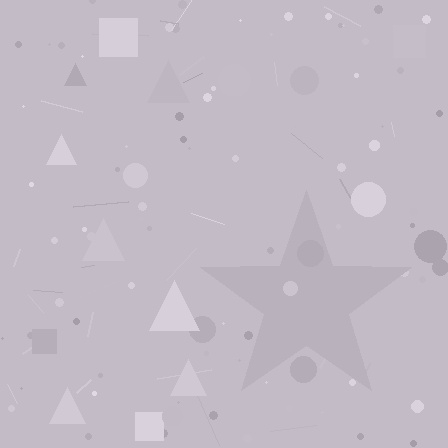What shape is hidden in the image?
A star is hidden in the image.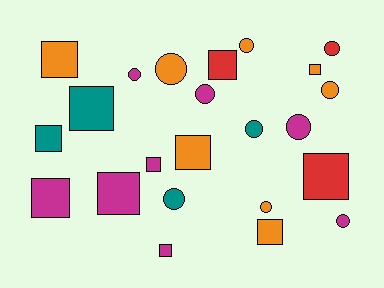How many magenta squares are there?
There are 4 magenta squares.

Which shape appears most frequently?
Square, with 12 objects.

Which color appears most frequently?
Magenta, with 8 objects.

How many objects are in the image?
There are 23 objects.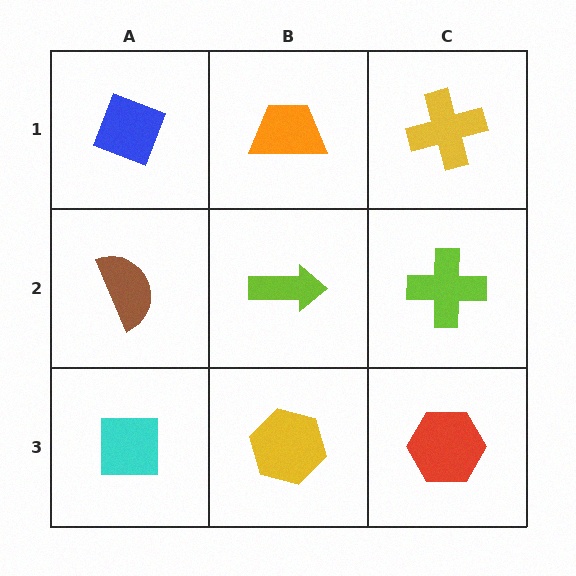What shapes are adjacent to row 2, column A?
A blue diamond (row 1, column A), a cyan square (row 3, column A), a lime arrow (row 2, column B).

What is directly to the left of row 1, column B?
A blue diamond.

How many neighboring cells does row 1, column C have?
2.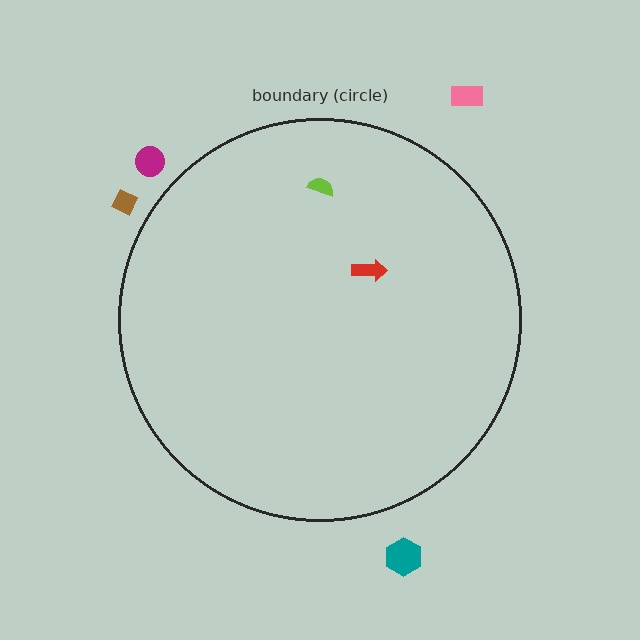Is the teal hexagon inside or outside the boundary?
Outside.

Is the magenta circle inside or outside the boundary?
Outside.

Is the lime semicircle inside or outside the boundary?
Inside.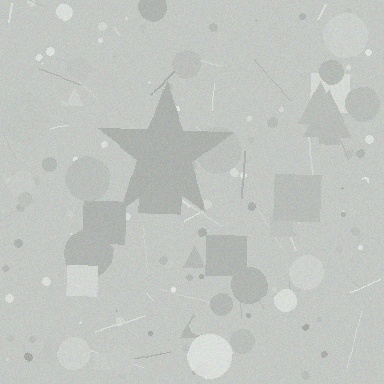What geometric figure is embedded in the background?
A star is embedded in the background.